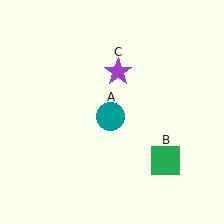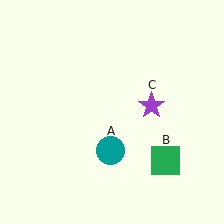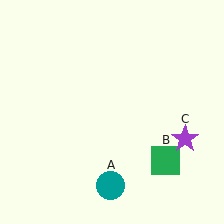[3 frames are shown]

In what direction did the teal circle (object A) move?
The teal circle (object A) moved down.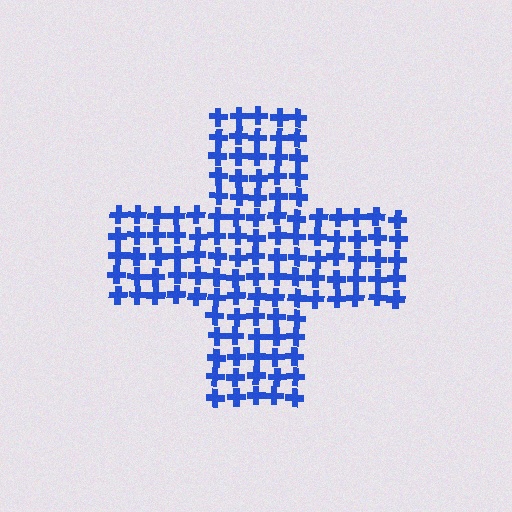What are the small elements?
The small elements are crosses.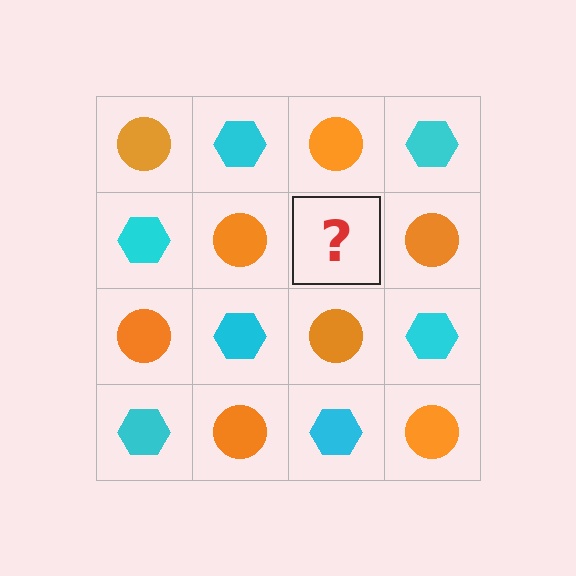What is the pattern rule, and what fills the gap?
The rule is that it alternates orange circle and cyan hexagon in a checkerboard pattern. The gap should be filled with a cyan hexagon.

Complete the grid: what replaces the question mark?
The question mark should be replaced with a cyan hexagon.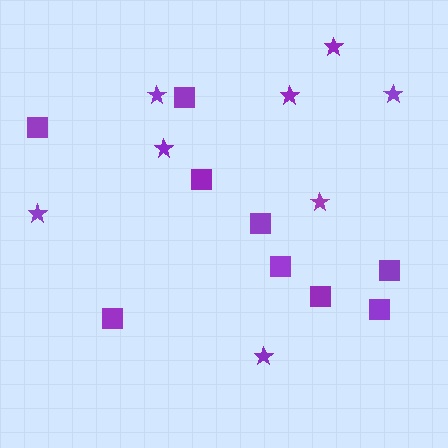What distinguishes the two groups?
There are 2 groups: one group of squares (9) and one group of stars (8).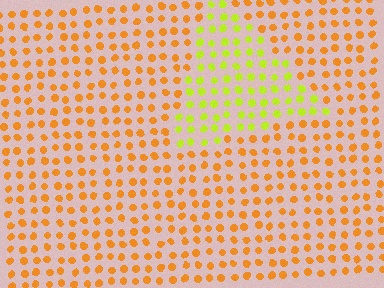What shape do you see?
I see a triangle.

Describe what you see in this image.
The image is filled with small orange elements in a uniform arrangement. A triangle-shaped region is visible where the elements are tinted to a slightly different hue, forming a subtle color boundary.